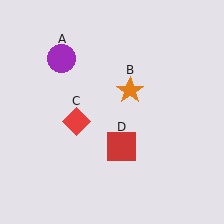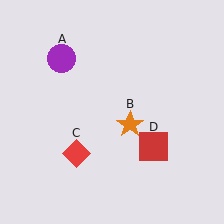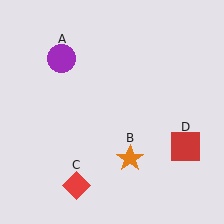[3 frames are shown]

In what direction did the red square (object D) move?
The red square (object D) moved right.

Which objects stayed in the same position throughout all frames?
Purple circle (object A) remained stationary.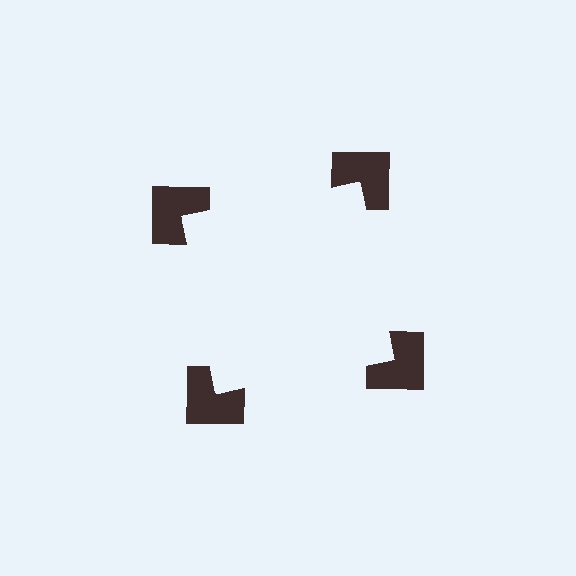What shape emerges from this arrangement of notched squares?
An illusory square — its edges are inferred from the aligned wedge cuts in the notched squares, not physically drawn.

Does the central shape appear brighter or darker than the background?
It typically appears slightly brighter than the background, even though no actual brightness change is drawn.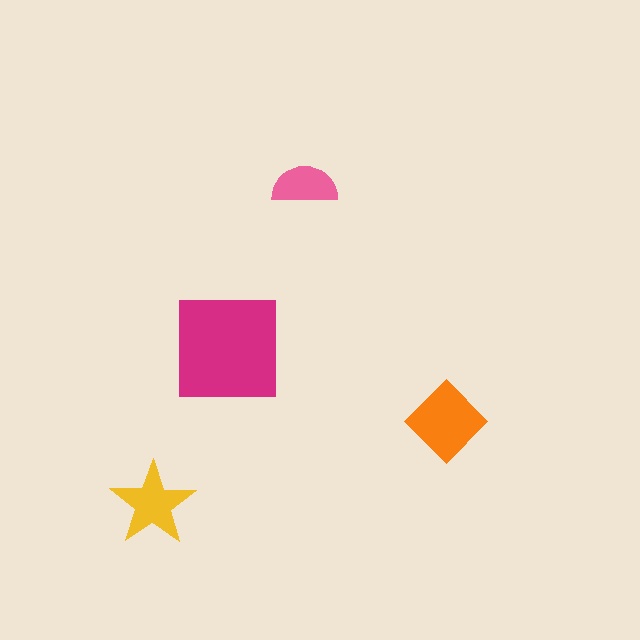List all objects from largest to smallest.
The magenta square, the orange diamond, the yellow star, the pink semicircle.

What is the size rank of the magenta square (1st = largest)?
1st.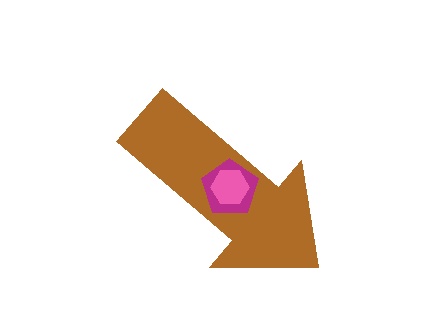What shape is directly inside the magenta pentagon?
The pink hexagon.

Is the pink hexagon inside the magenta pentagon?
Yes.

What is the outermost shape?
The brown arrow.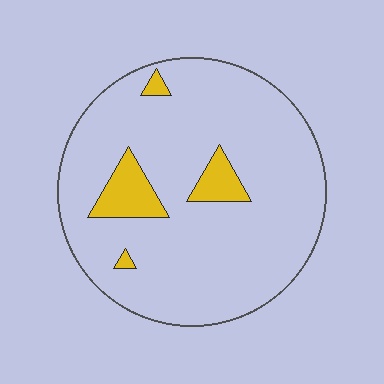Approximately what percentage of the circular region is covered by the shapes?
Approximately 10%.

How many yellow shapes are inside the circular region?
4.